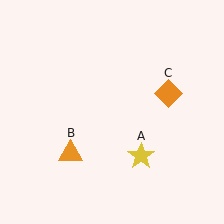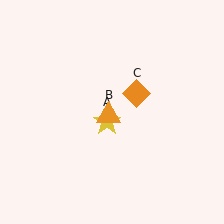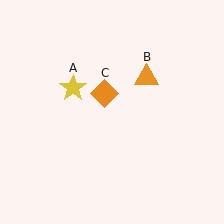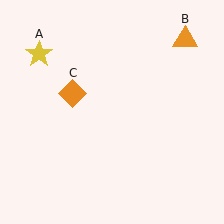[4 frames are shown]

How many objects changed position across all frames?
3 objects changed position: yellow star (object A), orange triangle (object B), orange diamond (object C).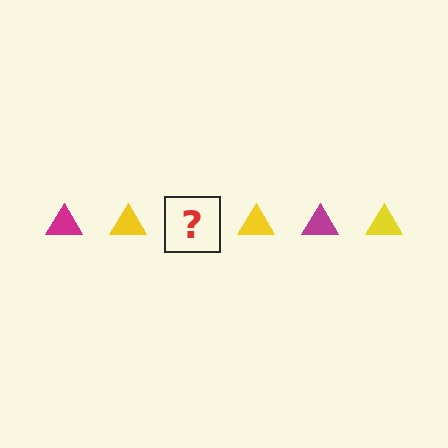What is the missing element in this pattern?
The missing element is a magenta triangle.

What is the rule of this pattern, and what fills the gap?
The rule is that the pattern cycles through magenta, yellow triangles. The gap should be filled with a magenta triangle.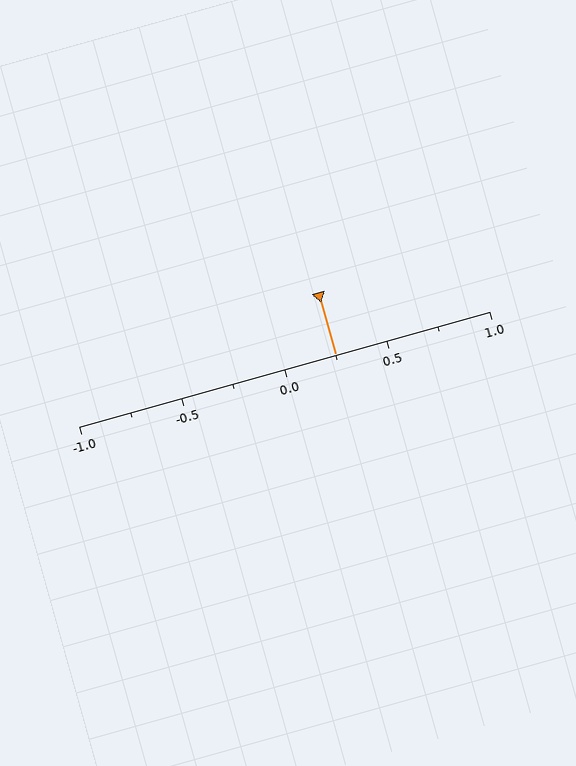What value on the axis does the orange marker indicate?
The marker indicates approximately 0.25.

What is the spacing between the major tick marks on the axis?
The major ticks are spaced 0.5 apart.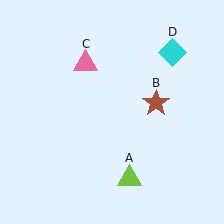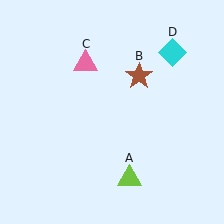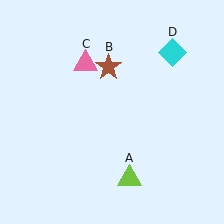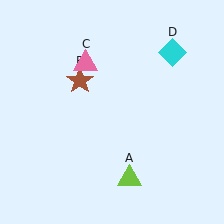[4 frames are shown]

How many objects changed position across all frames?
1 object changed position: brown star (object B).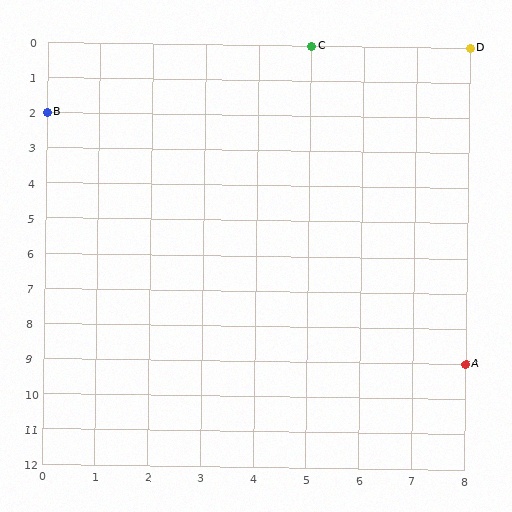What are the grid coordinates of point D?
Point D is at grid coordinates (8, 0).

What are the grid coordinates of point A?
Point A is at grid coordinates (8, 9).